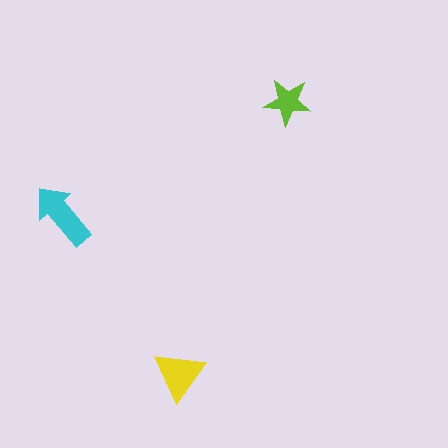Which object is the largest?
The cyan arrow.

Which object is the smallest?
The lime star.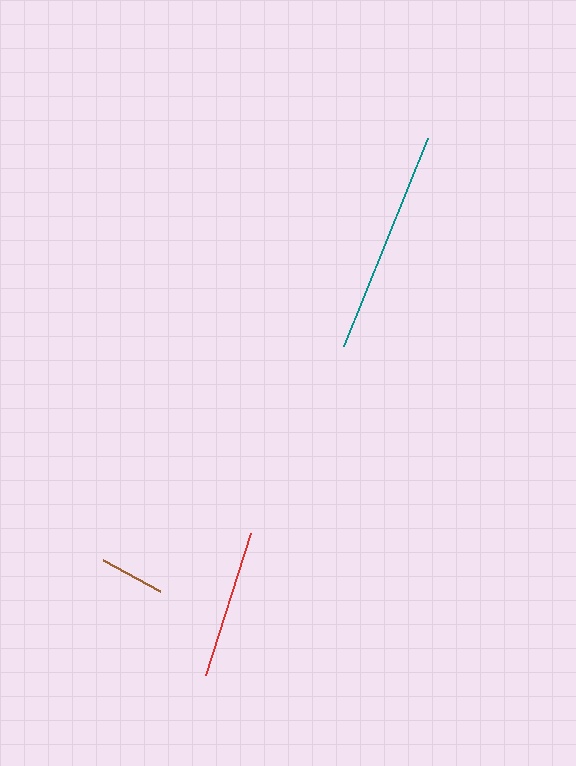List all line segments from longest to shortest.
From longest to shortest: teal, red, brown.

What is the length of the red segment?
The red segment is approximately 149 pixels long.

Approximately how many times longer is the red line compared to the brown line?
The red line is approximately 2.3 times the length of the brown line.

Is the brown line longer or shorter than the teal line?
The teal line is longer than the brown line.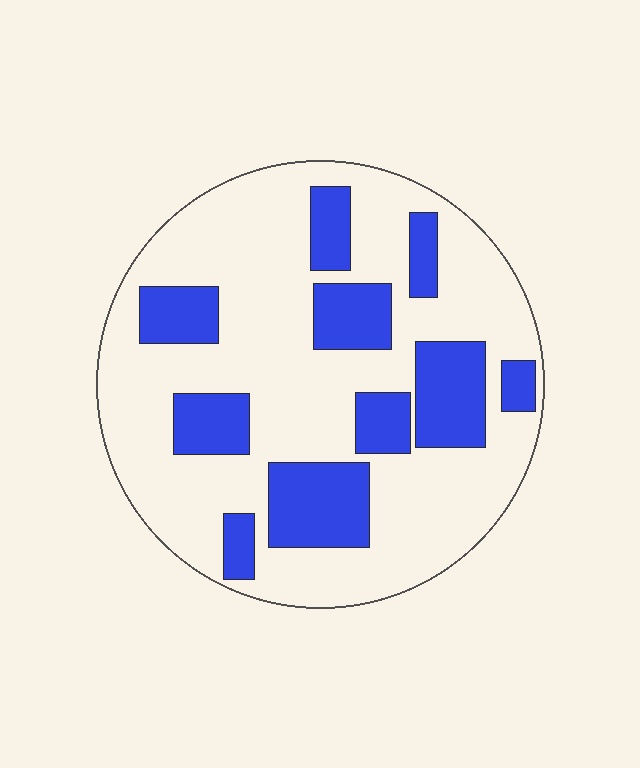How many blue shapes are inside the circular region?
10.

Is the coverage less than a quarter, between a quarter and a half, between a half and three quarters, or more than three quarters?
Between a quarter and a half.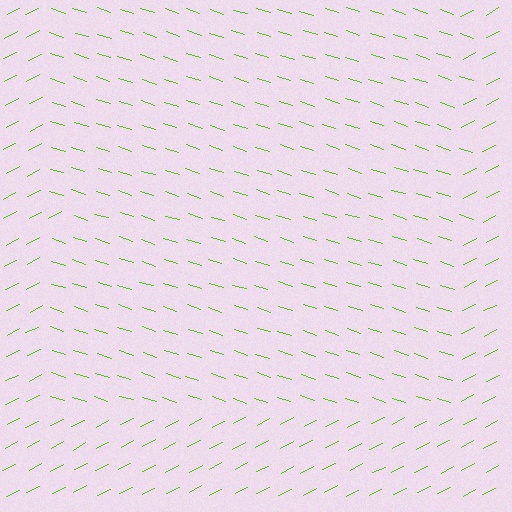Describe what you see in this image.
The image is filled with small lime line segments. A rectangle region in the image has lines oriented differently from the surrounding lines, creating a visible texture boundary.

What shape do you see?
I see a rectangle.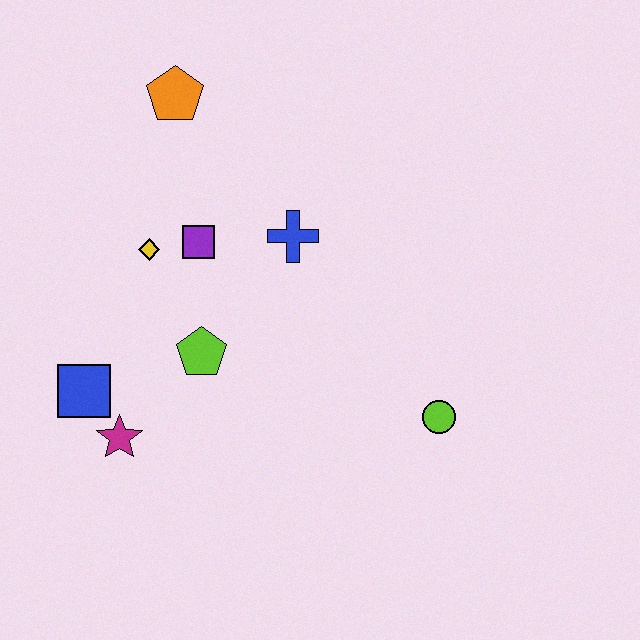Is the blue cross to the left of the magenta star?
No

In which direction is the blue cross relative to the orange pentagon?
The blue cross is below the orange pentagon.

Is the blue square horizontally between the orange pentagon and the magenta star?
No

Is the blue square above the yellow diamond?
No